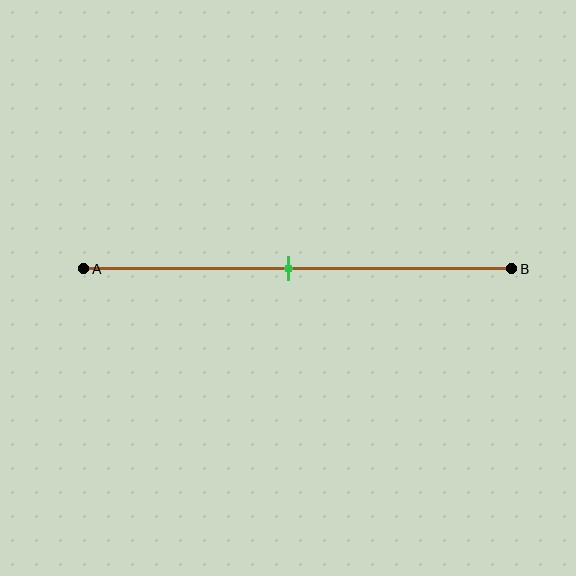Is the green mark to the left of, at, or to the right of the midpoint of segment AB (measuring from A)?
The green mark is approximately at the midpoint of segment AB.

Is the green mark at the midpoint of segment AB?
Yes, the mark is approximately at the midpoint.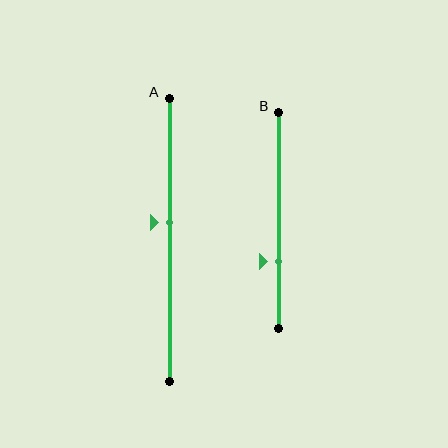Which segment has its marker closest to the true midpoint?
Segment A has its marker closest to the true midpoint.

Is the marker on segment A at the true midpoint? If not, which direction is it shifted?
No, the marker on segment A is shifted upward by about 6% of the segment length.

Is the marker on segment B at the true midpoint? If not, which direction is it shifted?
No, the marker on segment B is shifted downward by about 19% of the segment length.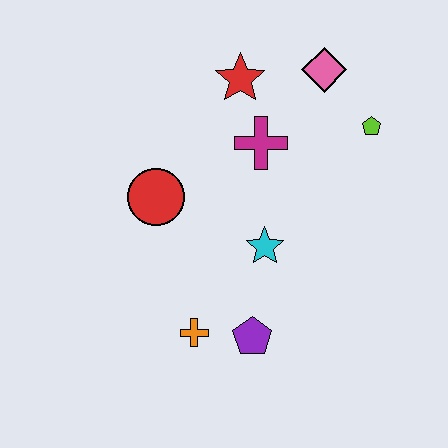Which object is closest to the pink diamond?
The lime pentagon is closest to the pink diamond.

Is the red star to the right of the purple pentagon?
No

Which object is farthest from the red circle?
The lime pentagon is farthest from the red circle.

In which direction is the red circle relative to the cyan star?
The red circle is to the left of the cyan star.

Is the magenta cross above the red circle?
Yes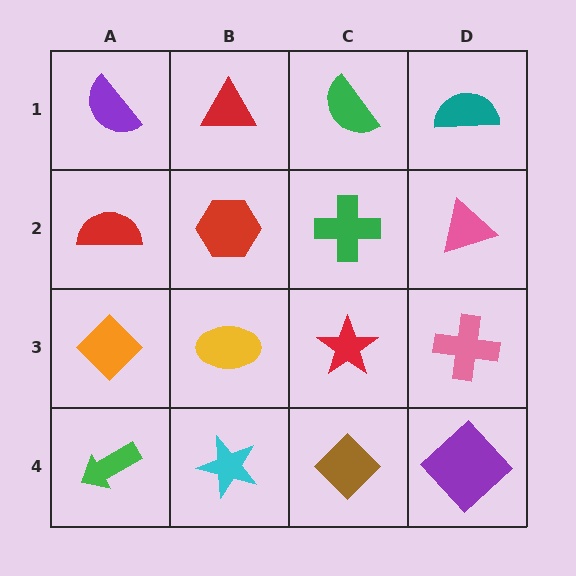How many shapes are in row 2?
4 shapes.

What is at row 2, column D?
A pink triangle.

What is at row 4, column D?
A purple diamond.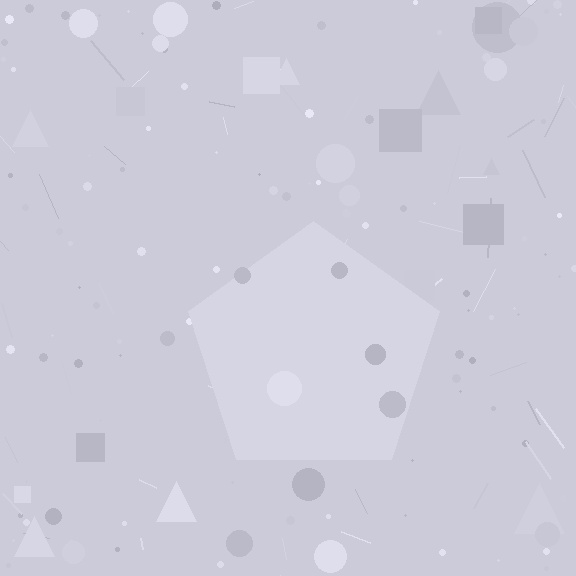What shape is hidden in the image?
A pentagon is hidden in the image.